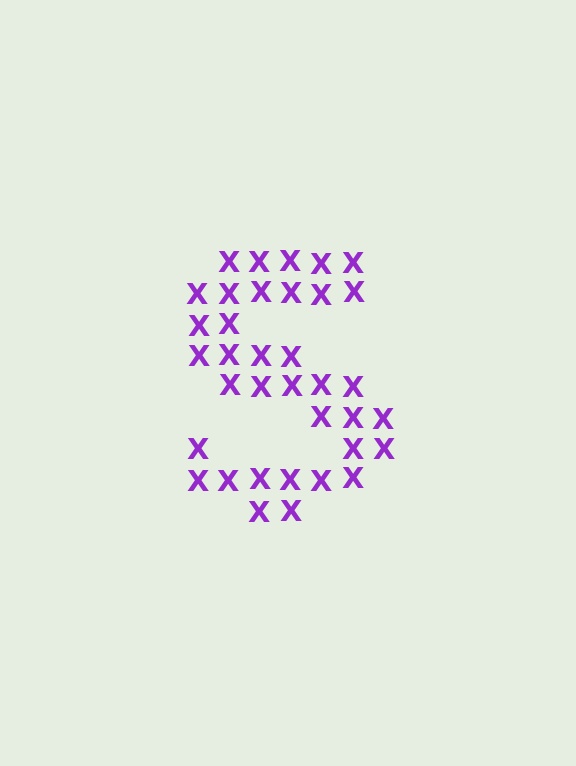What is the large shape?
The large shape is the letter S.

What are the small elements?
The small elements are letter X's.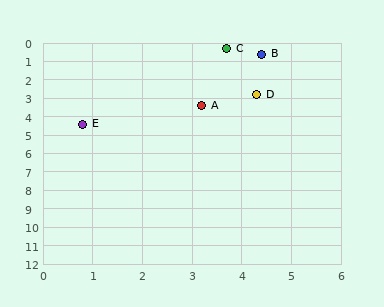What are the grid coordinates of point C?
Point C is at approximately (3.7, 0.3).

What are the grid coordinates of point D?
Point D is at approximately (4.3, 2.8).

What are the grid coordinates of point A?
Point A is at approximately (3.2, 3.4).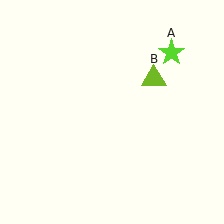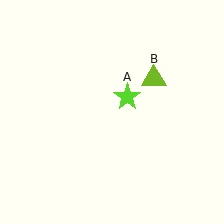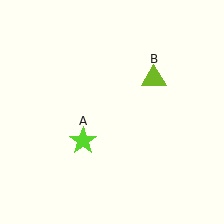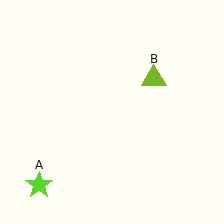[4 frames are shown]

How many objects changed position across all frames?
1 object changed position: lime star (object A).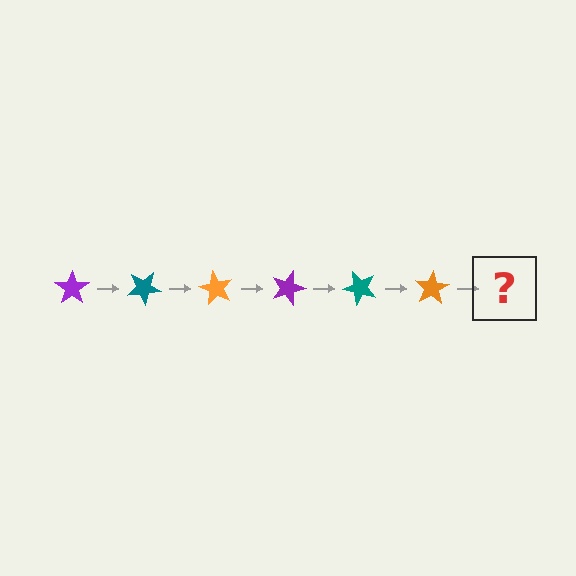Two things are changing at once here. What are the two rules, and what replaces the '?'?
The two rules are that it rotates 30 degrees each step and the color cycles through purple, teal, and orange. The '?' should be a purple star, rotated 180 degrees from the start.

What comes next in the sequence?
The next element should be a purple star, rotated 180 degrees from the start.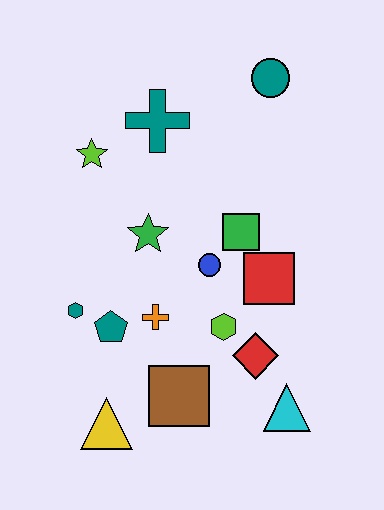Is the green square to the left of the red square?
Yes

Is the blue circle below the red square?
No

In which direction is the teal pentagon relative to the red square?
The teal pentagon is to the left of the red square.